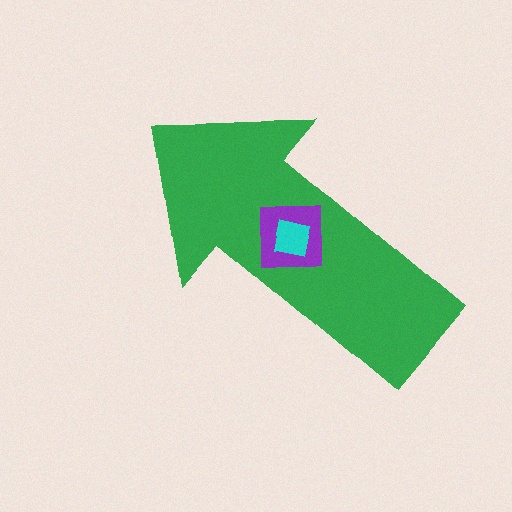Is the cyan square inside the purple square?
Yes.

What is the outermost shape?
The green arrow.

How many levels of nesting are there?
3.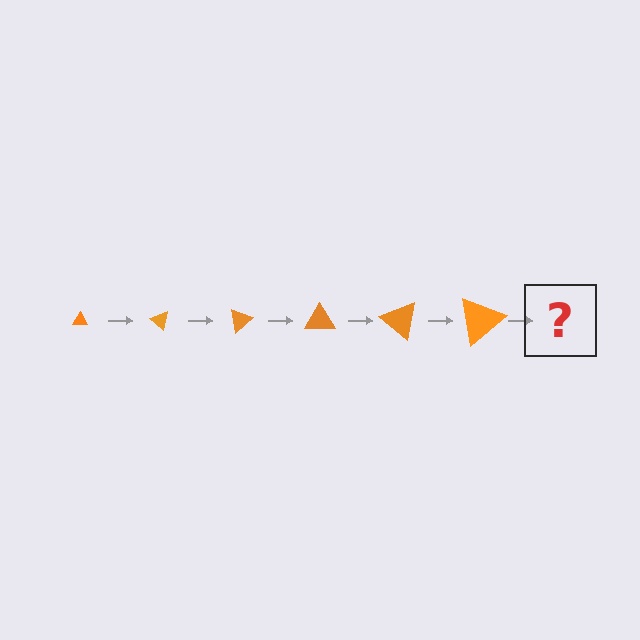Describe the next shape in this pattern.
It should be a triangle, larger than the previous one and rotated 240 degrees from the start.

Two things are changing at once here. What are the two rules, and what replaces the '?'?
The two rules are that the triangle grows larger each step and it rotates 40 degrees each step. The '?' should be a triangle, larger than the previous one and rotated 240 degrees from the start.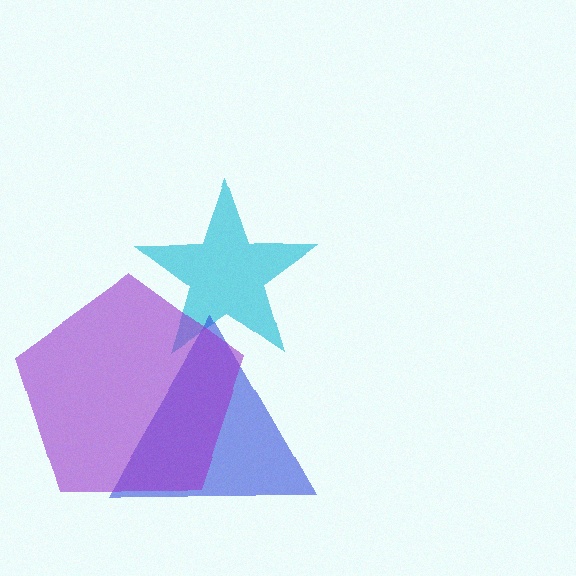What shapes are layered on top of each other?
The layered shapes are: a cyan star, a blue triangle, a purple pentagon.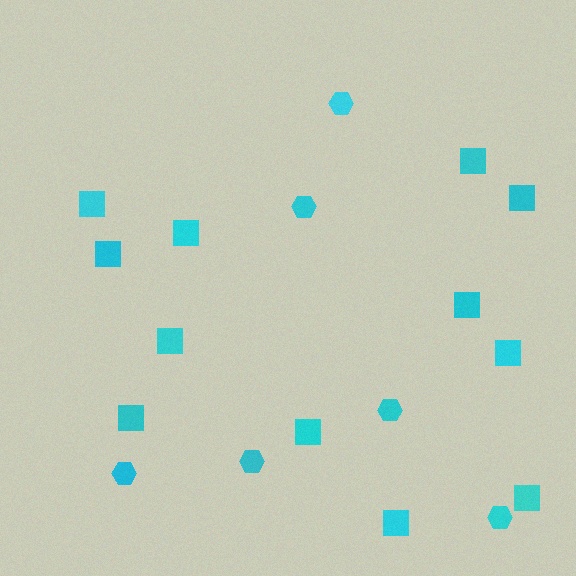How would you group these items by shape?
There are 2 groups: one group of hexagons (6) and one group of squares (12).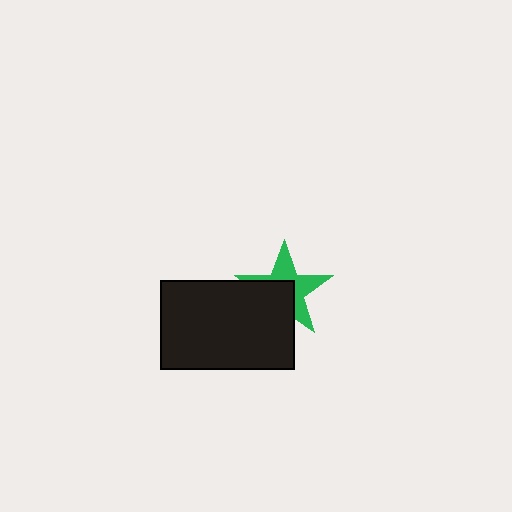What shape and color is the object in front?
The object in front is a black rectangle.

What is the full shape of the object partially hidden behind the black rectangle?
The partially hidden object is a green star.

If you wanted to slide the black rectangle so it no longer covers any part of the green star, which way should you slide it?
Slide it toward the lower-left — that is the most direct way to separate the two shapes.